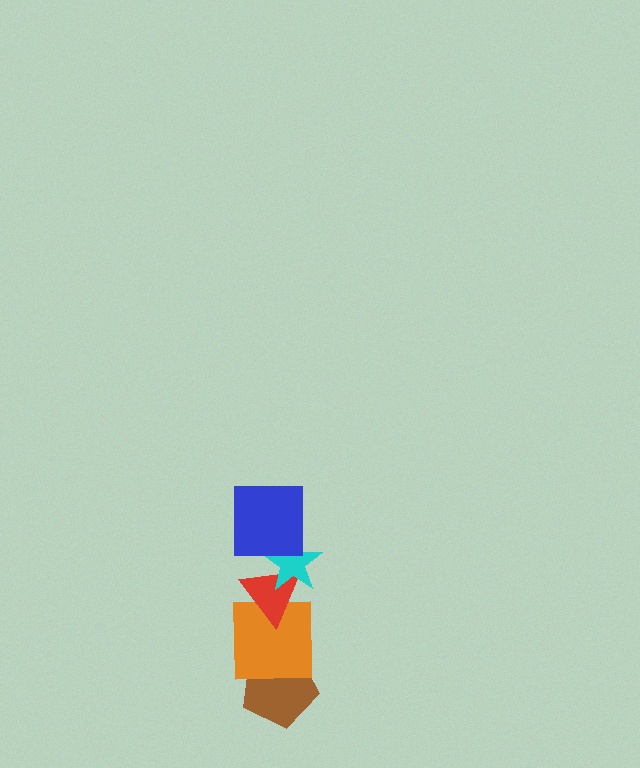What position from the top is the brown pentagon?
The brown pentagon is 5th from the top.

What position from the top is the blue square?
The blue square is 1st from the top.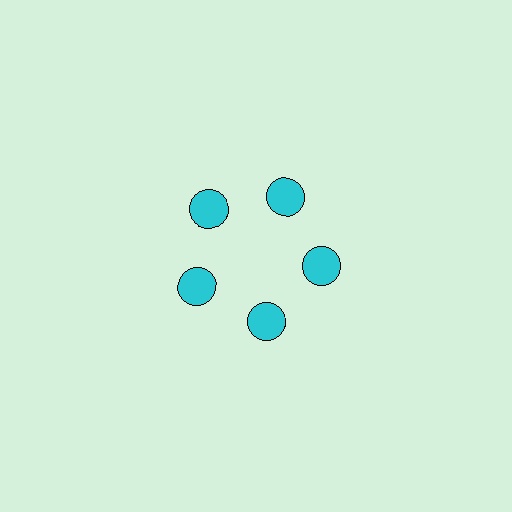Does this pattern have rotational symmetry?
Yes, this pattern has 5-fold rotational symmetry. It looks the same after rotating 72 degrees around the center.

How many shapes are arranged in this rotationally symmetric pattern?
There are 5 shapes, arranged in 5 groups of 1.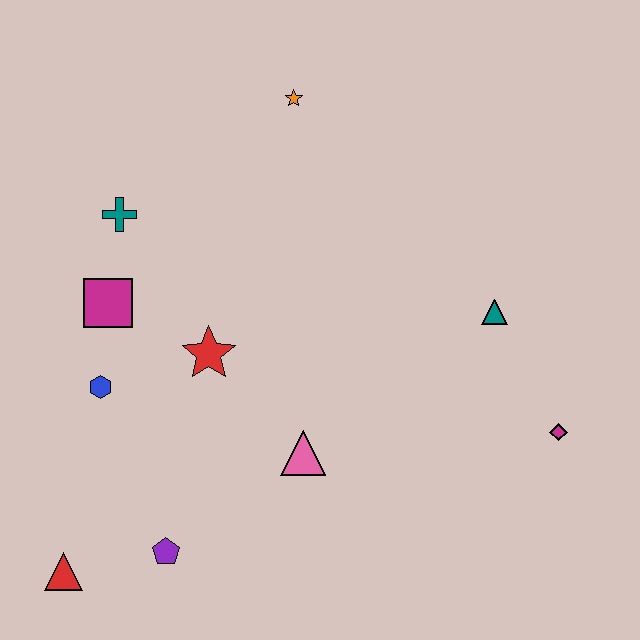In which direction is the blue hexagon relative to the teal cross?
The blue hexagon is below the teal cross.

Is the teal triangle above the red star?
Yes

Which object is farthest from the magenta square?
The magenta diamond is farthest from the magenta square.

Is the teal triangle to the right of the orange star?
Yes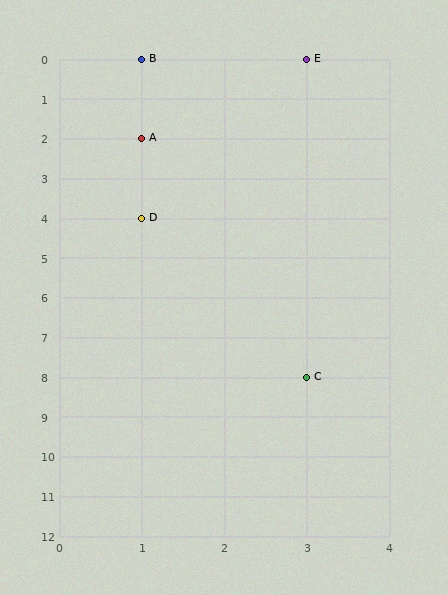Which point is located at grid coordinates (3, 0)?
Point E is at (3, 0).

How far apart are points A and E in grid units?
Points A and E are 2 columns and 2 rows apart (about 2.8 grid units diagonally).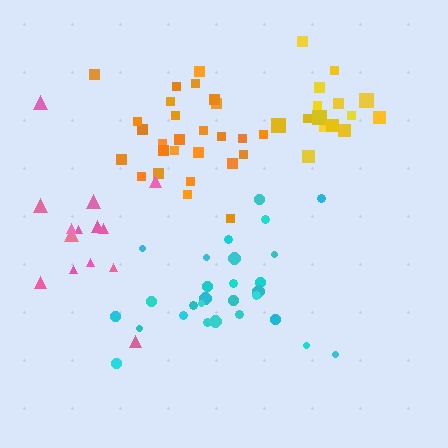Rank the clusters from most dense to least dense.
yellow, orange, cyan, pink.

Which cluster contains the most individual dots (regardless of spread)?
Cyan (28).